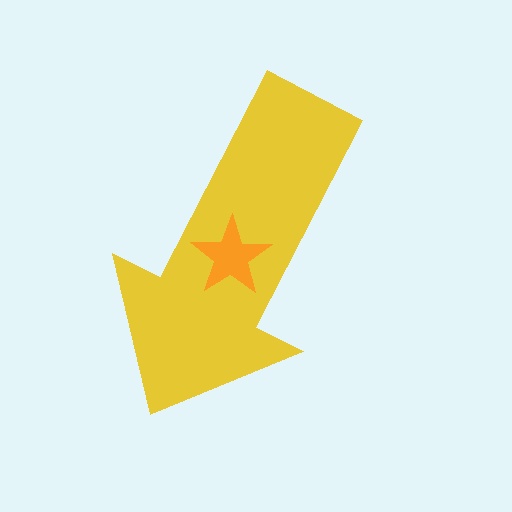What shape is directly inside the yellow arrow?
The orange star.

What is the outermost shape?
The yellow arrow.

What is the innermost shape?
The orange star.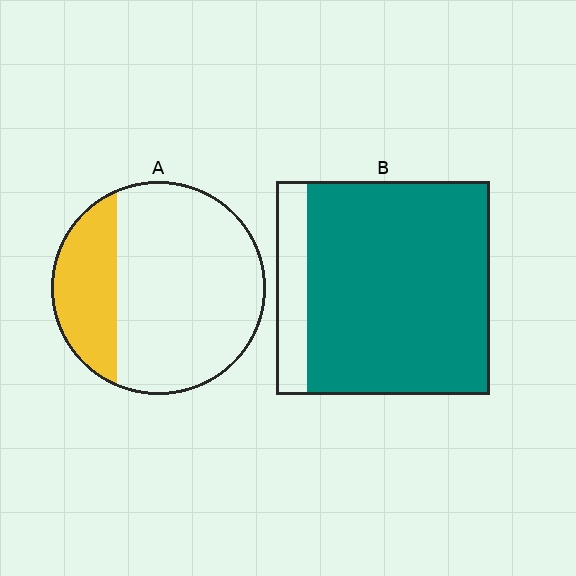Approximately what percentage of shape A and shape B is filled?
A is approximately 25% and B is approximately 85%.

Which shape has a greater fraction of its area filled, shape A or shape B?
Shape B.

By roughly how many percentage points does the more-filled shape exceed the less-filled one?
By roughly 60 percentage points (B over A).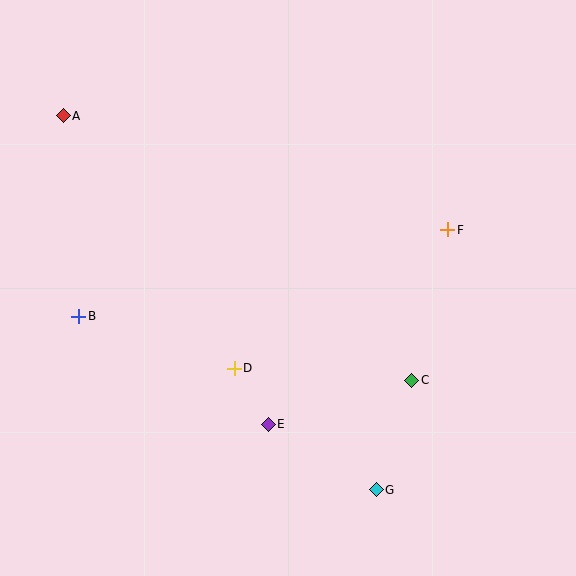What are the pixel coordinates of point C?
Point C is at (412, 380).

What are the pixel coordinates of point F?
Point F is at (448, 230).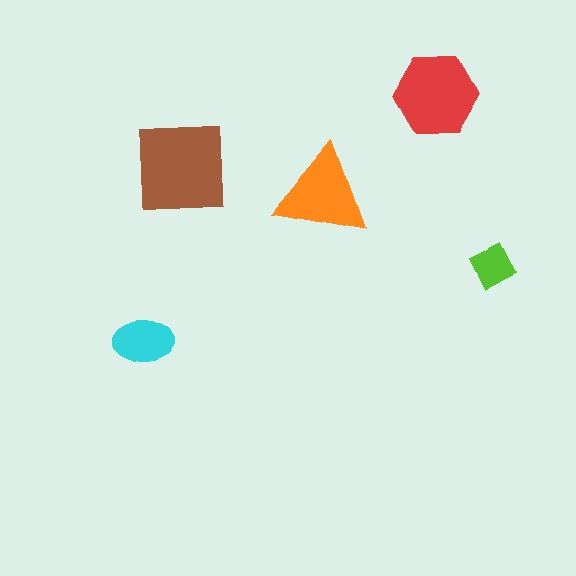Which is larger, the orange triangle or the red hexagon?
The red hexagon.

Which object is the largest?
The brown square.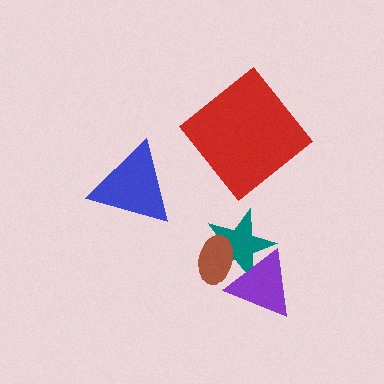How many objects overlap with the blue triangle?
0 objects overlap with the blue triangle.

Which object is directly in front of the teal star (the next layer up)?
The brown ellipse is directly in front of the teal star.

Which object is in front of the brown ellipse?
The purple triangle is in front of the brown ellipse.